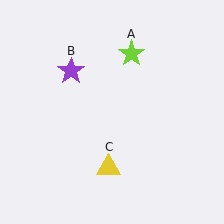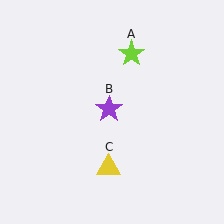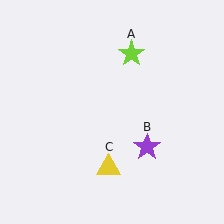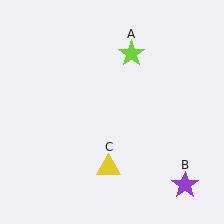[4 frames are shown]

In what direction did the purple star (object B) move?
The purple star (object B) moved down and to the right.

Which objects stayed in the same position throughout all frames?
Lime star (object A) and yellow triangle (object C) remained stationary.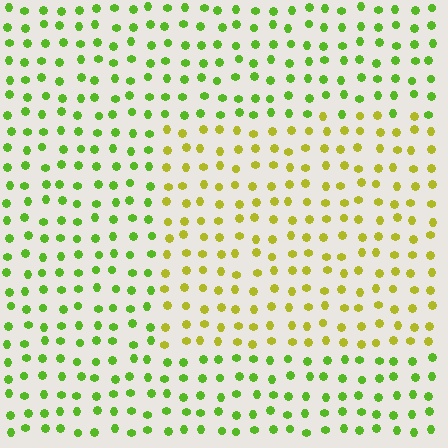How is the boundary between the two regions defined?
The boundary is defined purely by a slight shift in hue (about 36 degrees). Spacing, size, and orientation are identical on both sides.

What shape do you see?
I see a rectangle.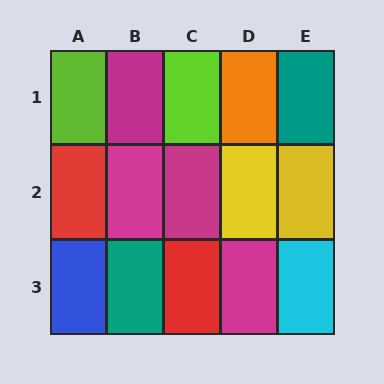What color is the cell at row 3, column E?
Cyan.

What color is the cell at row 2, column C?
Magenta.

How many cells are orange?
1 cell is orange.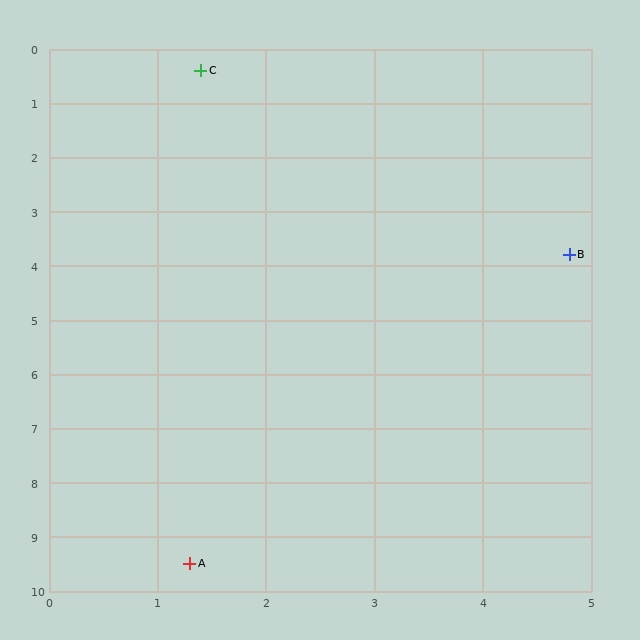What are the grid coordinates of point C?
Point C is at approximately (1.4, 0.4).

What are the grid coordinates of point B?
Point B is at approximately (4.8, 3.8).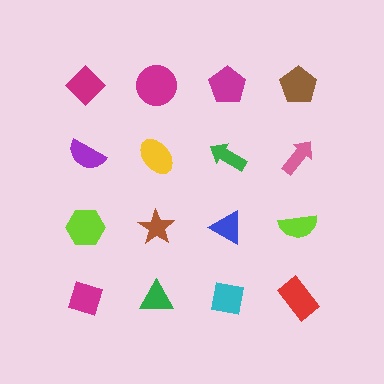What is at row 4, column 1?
A magenta diamond.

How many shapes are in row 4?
4 shapes.